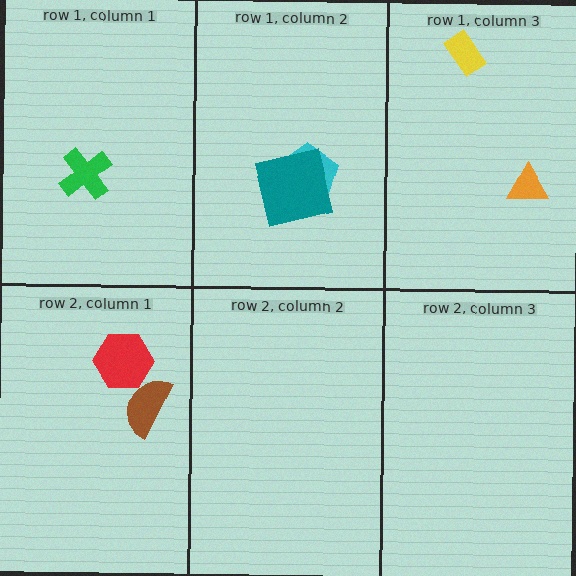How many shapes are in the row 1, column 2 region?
2.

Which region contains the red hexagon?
The row 2, column 1 region.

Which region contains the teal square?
The row 1, column 2 region.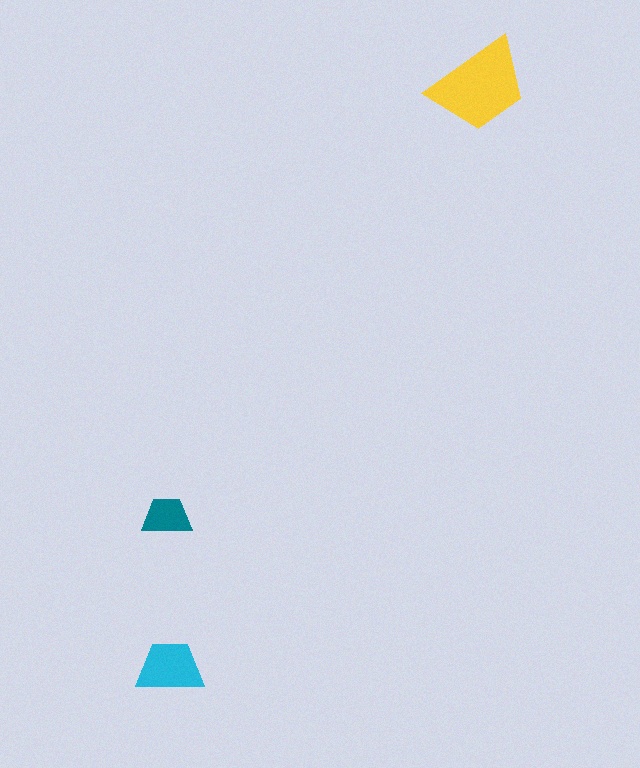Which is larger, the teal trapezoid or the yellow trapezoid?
The yellow one.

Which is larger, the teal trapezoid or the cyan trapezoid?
The cyan one.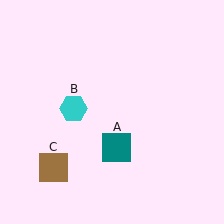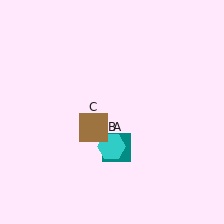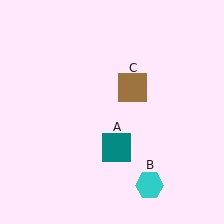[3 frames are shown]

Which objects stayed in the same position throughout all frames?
Teal square (object A) remained stationary.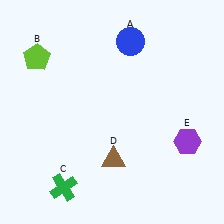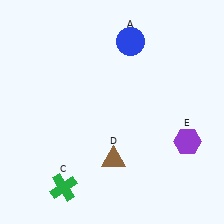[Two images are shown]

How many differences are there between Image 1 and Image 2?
There is 1 difference between the two images.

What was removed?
The lime pentagon (B) was removed in Image 2.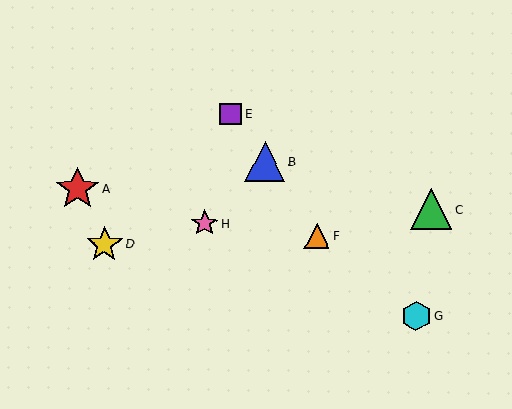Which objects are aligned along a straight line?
Objects B, E, F are aligned along a straight line.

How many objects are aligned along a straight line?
3 objects (B, E, F) are aligned along a straight line.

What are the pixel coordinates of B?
Object B is at (265, 162).